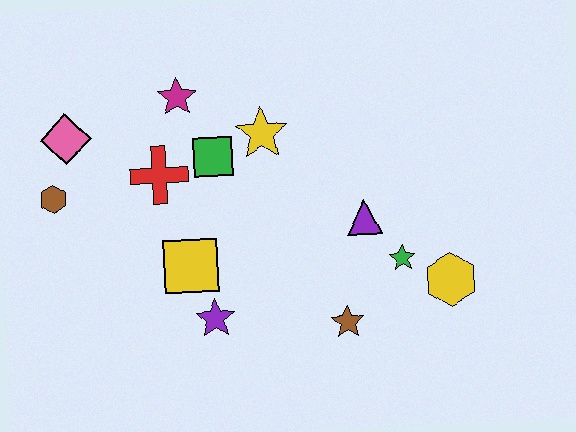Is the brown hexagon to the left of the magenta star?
Yes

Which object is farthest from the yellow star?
The yellow hexagon is farthest from the yellow star.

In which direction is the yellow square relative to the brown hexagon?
The yellow square is to the right of the brown hexagon.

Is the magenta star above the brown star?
Yes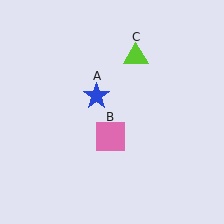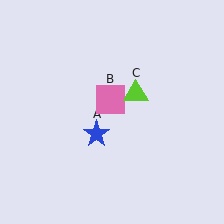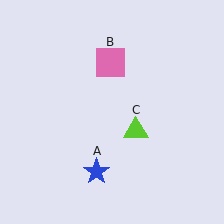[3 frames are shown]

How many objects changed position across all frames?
3 objects changed position: blue star (object A), pink square (object B), lime triangle (object C).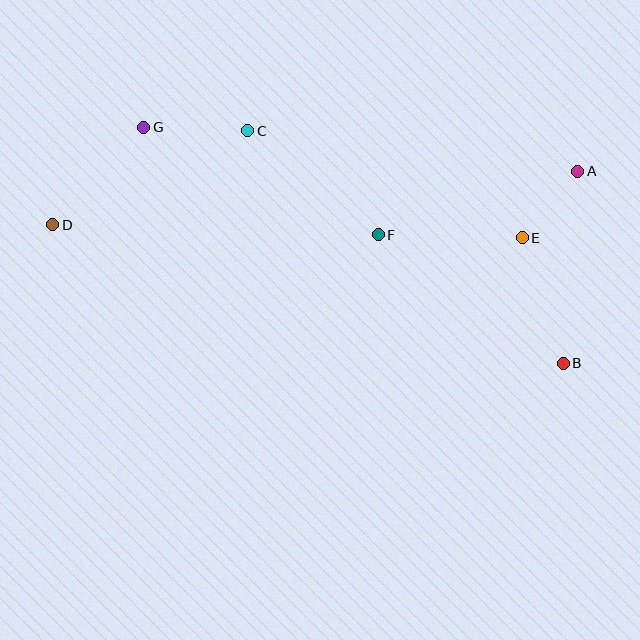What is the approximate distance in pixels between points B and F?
The distance between B and F is approximately 225 pixels.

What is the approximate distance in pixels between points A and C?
The distance between A and C is approximately 333 pixels.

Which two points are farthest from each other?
Points B and D are farthest from each other.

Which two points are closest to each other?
Points A and E are closest to each other.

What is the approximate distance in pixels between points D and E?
The distance between D and E is approximately 470 pixels.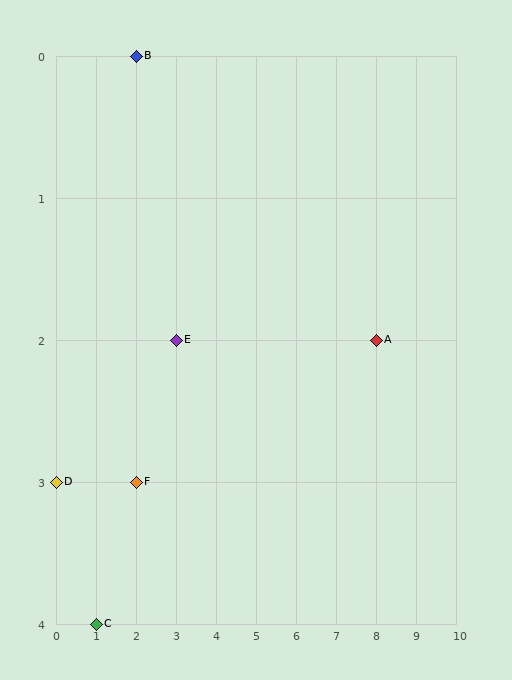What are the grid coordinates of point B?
Point B is at grid coordinates (2, 0).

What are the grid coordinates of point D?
Point D is at grid coordinates (0, 3).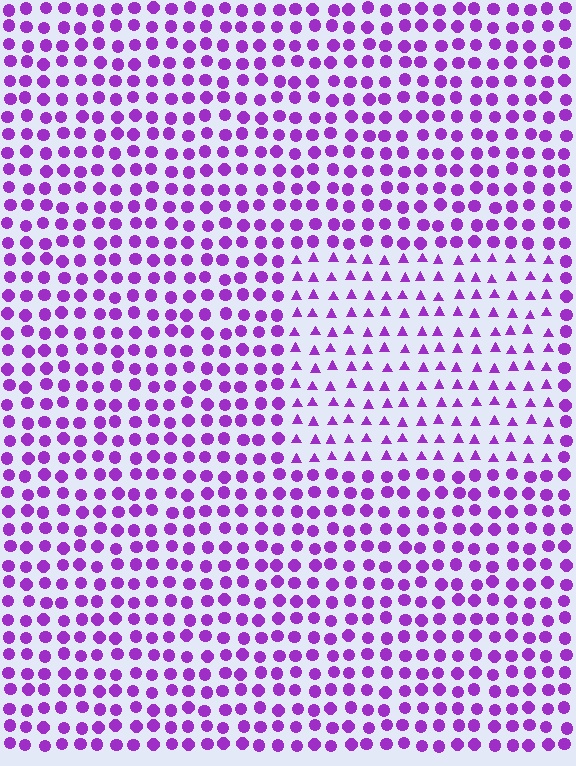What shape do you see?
I see a rectangle.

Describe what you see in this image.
The image is filled with small purple elements arranged in a uniform grid. A rectangle-shaped region contains triangles, while the surrounding area contains circles. The boundary is defined purely by the change in element shape.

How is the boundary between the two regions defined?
The boundary is defined by a change in element shape: triangles inside vs. circles outside. All elements share the same color and spacing.